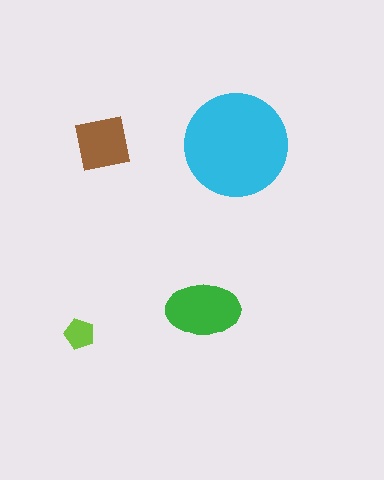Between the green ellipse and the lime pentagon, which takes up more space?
The green ellipse.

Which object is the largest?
The cyan circle.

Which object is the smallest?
The lime pentagon.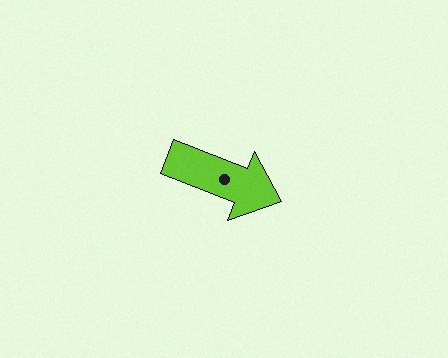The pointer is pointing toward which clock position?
Roughly 4 o'clock.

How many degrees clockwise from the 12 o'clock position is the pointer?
Approximately 111 degrees.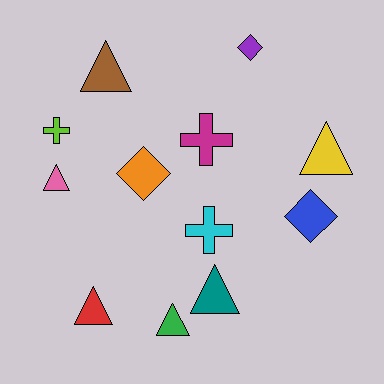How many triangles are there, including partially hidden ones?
There are 6 triangles.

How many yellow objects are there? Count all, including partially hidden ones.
There is 1 yellow object.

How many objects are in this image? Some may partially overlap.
There are 12 objects.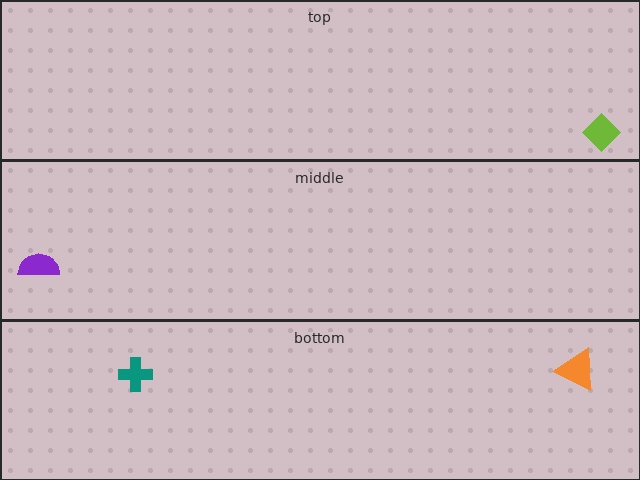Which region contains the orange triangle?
The bottom region.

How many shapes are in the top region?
1.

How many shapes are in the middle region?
1.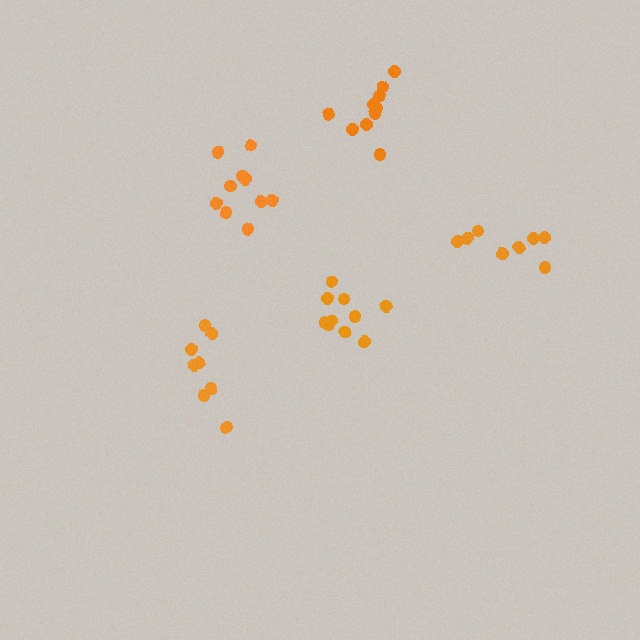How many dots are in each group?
Group 1: 10 dots, Group 2: 10 dots, Group 3: 10 dots, Group 4: 8 dots, Group 5: 8 dots (46 total).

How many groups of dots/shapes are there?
There are 5 groups.